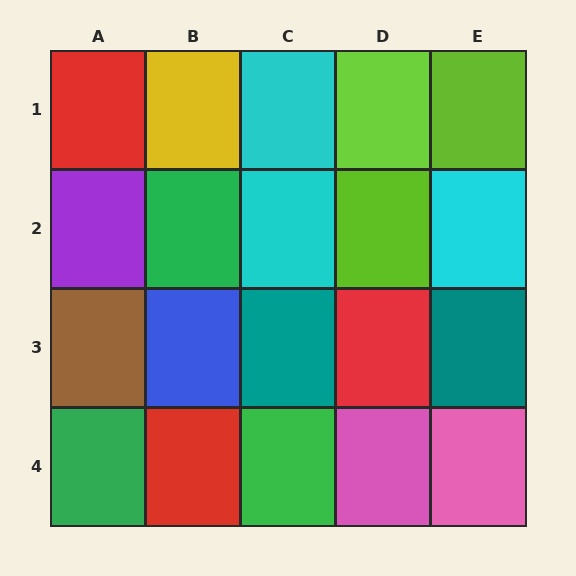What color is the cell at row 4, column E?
Pink.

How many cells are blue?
1 cell is blue.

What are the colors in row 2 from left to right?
Purple, green, cyan, lime, cyan.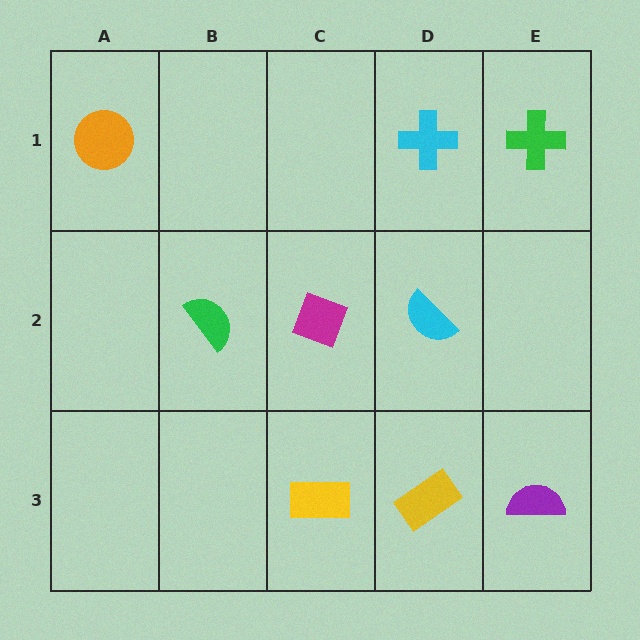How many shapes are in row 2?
3 shapes.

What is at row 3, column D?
A yellow rectangle.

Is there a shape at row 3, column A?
No, that cell is empty.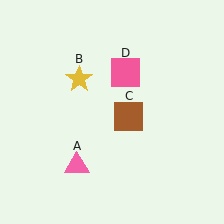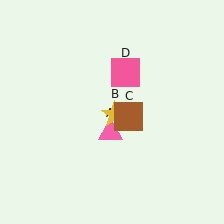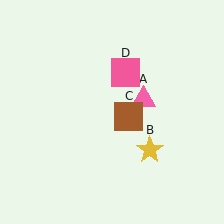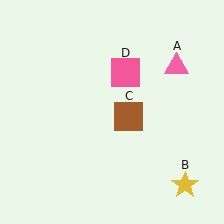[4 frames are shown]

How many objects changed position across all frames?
2 objects changed position: pink triangle (object A), yellow star (object B).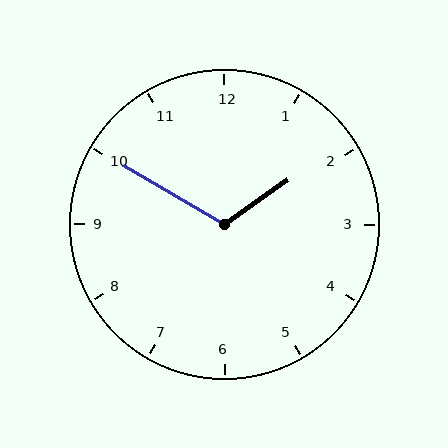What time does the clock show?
1:50.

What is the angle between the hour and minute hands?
Approximately 115 degrees.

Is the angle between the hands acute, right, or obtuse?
It is obtuse.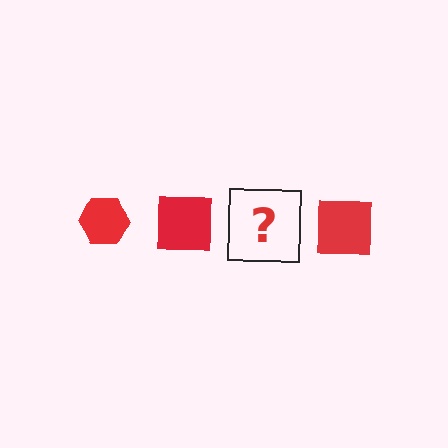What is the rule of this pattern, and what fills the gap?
The rule is that the pattern cycles through hexagon, square shapes in red. The gap should be filled with a red hexagon.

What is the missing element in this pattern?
The missing element is a red hexagon.